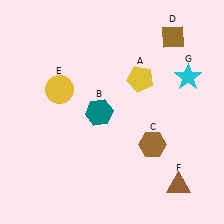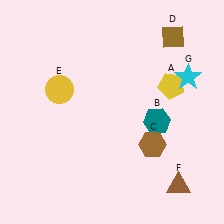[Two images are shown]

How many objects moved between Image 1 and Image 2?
2 objects moved between the two images.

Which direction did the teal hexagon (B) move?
The teal hexagon (B) moved right.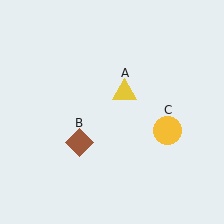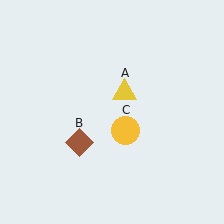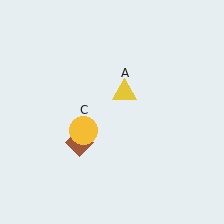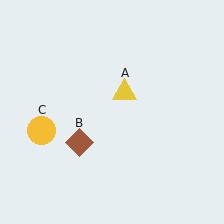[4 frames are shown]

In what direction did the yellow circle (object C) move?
The yellow circle (object C) moved left.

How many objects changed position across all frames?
1 object changed position: yellow circle (object C).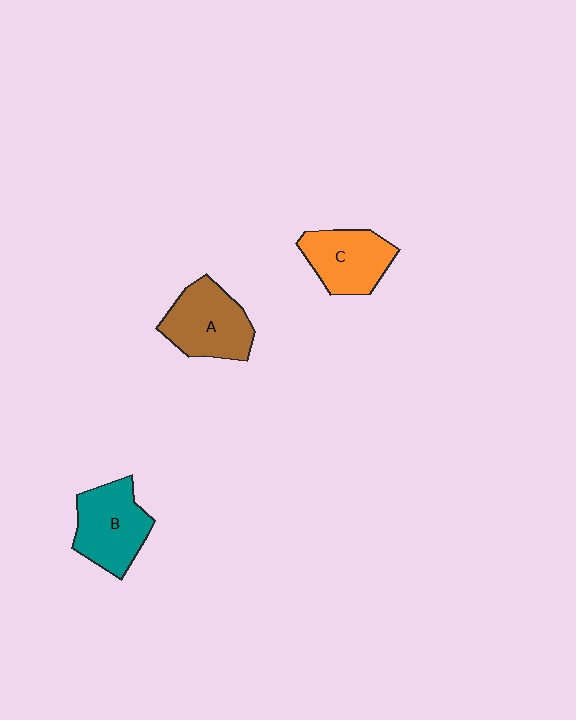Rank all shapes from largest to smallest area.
From largest to smallest: A (brown), B (teal), C (orange).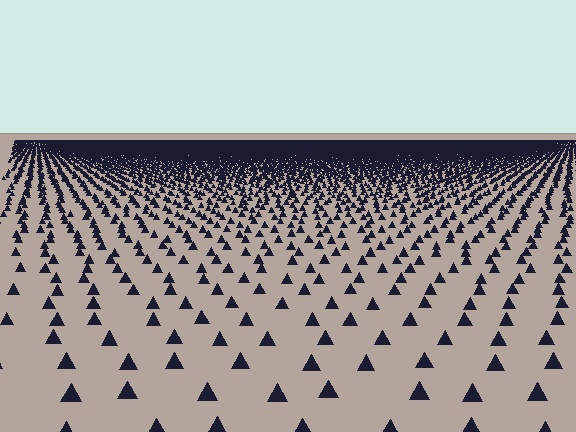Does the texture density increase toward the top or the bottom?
Density increases toward the top.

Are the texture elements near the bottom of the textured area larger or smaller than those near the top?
Larger. Near the bottom, elements are closer to the viewer and appear at a bigger on-screen size.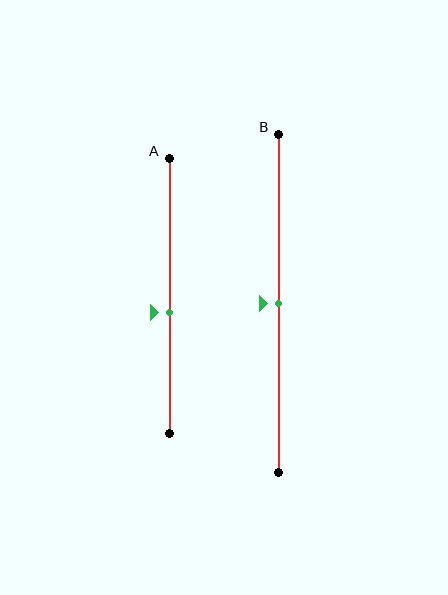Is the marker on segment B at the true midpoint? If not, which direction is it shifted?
Yes, the marker on segment B is at the true midpoint.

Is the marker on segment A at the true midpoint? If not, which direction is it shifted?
No, the marker on segment A is shifted downward by about 6% of the segment length.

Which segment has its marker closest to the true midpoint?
Segment B has its marker closest to the true midpoint.